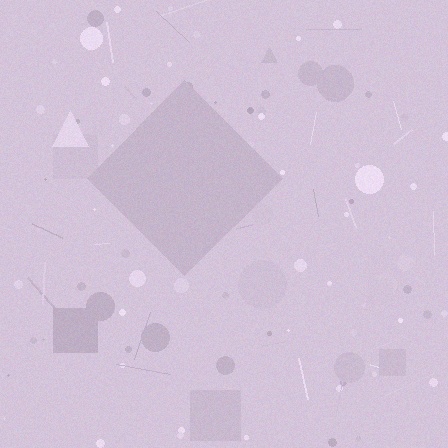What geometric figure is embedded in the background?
A diamond is embedded in the background.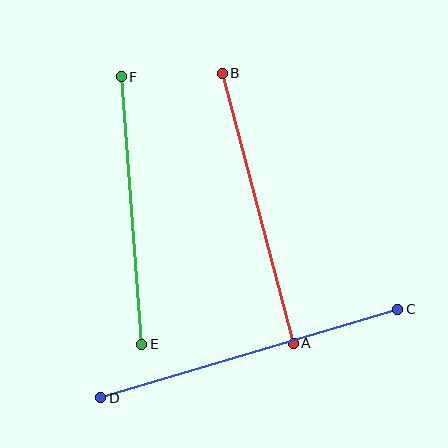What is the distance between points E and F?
The distance is approximately 268 pixels.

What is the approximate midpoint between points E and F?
The midpoint is at approximately (131, 211) pixels.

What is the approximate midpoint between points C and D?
The midpoint is at approximately (249, 353) pixels.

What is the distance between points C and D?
The distance is approximately 310 pixels.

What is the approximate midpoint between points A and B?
The midpoint is at approximately (258, 208) pixels.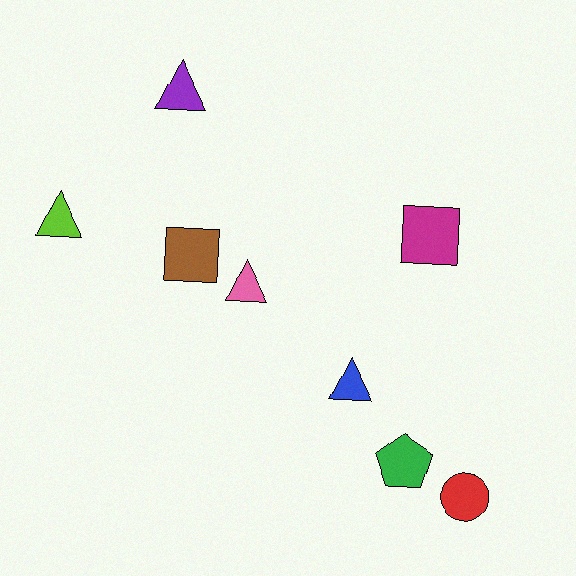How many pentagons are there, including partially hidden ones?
There is 1 pentagon.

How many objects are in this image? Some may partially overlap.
There are 8 objects.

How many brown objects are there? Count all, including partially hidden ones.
There is 1 brown object.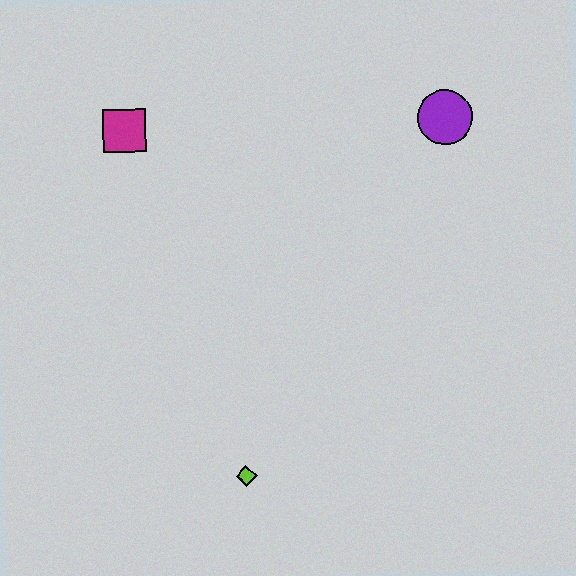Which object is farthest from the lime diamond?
The purple circle is farthest from the lime diamond.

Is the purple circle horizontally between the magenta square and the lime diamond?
No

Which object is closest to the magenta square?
The purple circle is closest to the magenta square.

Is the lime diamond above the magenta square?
No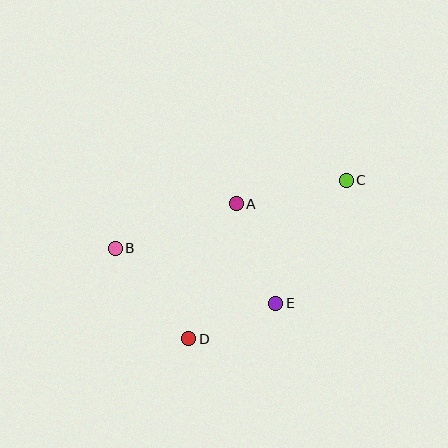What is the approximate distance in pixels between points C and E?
The distance between C and E is approximately 142 pixels.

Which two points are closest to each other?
Points D and E are closest to each other.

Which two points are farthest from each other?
Points B and C are farthest from each other.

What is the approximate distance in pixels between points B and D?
The distance between B and D is approximately 117 pixels.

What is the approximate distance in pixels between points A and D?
The distance between A and D is approximately 143 pixels.